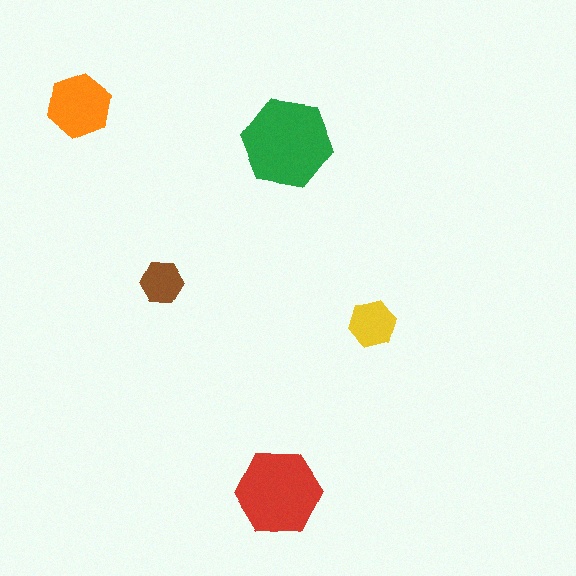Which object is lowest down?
The red hexagon is bottommost.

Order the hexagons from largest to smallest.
the green one, the red one, the orange one, the yellow one, the brown one.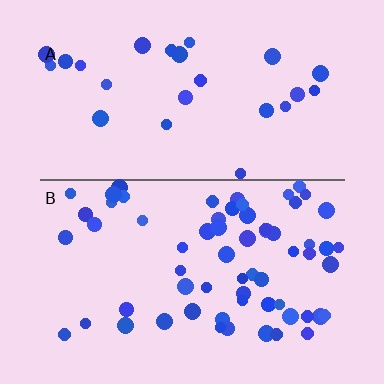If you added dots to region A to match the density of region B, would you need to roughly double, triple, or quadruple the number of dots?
Approximately triple.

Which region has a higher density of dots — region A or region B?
B (the bottom).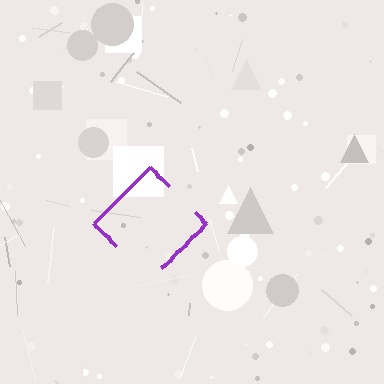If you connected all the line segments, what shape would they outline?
They would outline a diamond.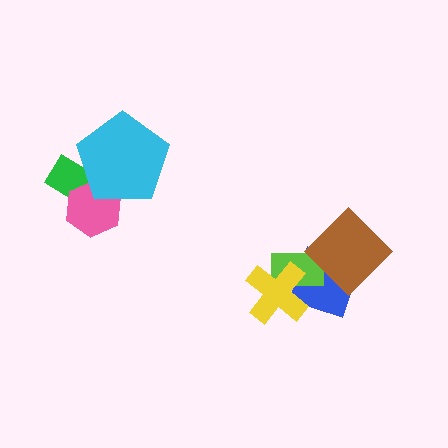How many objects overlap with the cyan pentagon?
2 objects overlap with the cyan pentagon.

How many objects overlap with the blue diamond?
3 objects overlap with the blue diamond.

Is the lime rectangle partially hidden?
Yes, it is partially covered by another shape.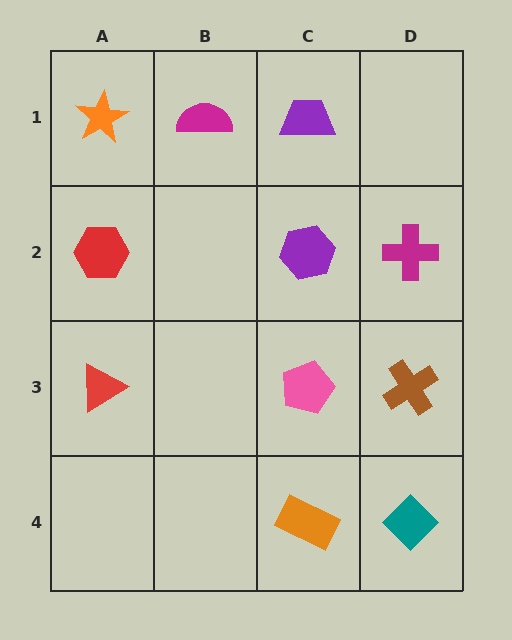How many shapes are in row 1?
3 shapes.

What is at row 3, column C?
A pink pentagon.